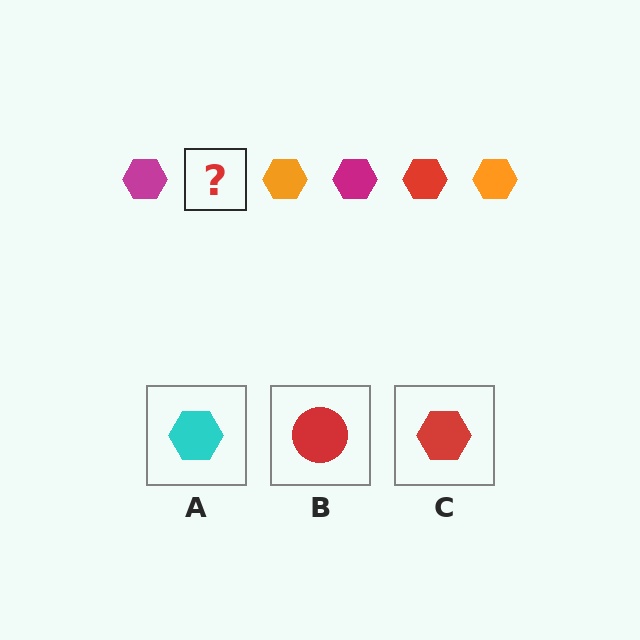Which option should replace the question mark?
Option C.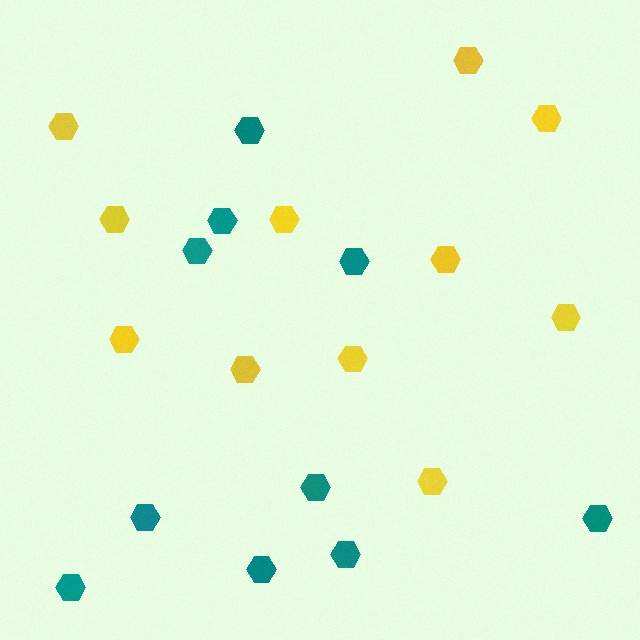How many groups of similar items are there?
There are 2 groups: one group of yellow hexagons (11) and one group of teal hexagons (10).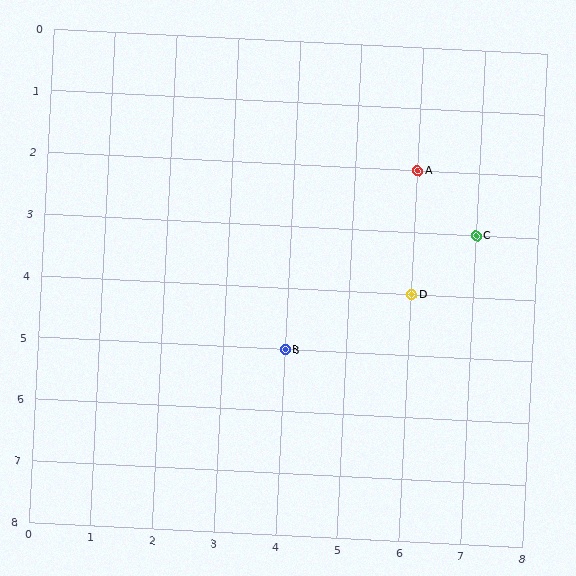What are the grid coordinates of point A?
Point A is at grid coordinates (6, 2).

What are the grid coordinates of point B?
Point B is at grid coordinates (4, 5).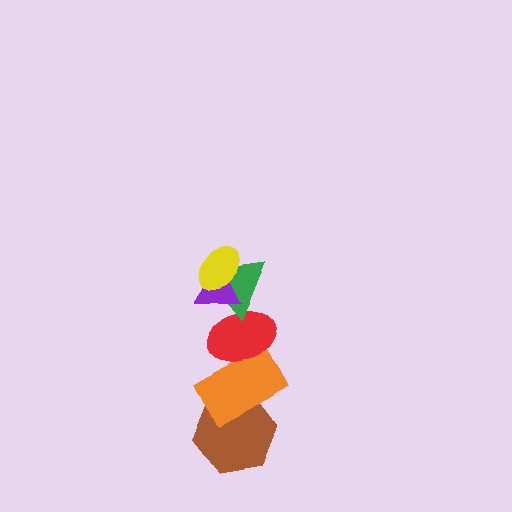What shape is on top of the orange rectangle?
The red ellipse is on top of the orange rectangle.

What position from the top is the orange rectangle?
The orange rectangle is 5th from the top.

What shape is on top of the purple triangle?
The yellow ellipse is on top of the purple triangle.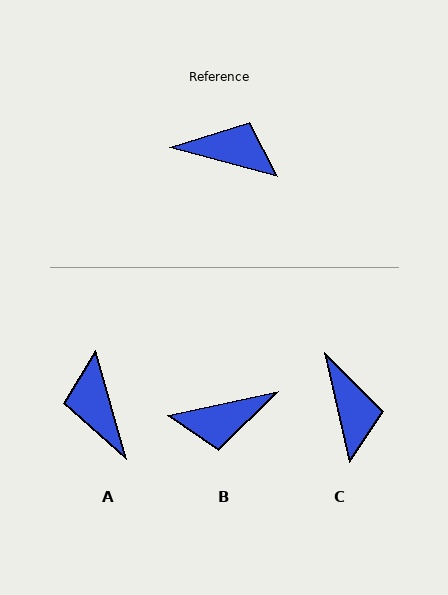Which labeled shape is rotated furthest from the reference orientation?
B, about 153 degrees away.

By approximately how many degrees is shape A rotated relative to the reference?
Approximately 121 degrees counter-clockwise.